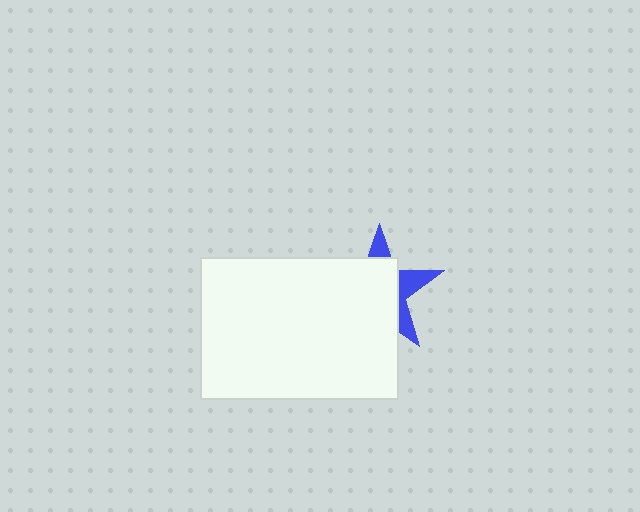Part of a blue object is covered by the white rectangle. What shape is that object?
It is a star.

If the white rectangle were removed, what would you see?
You would see the complete blue star.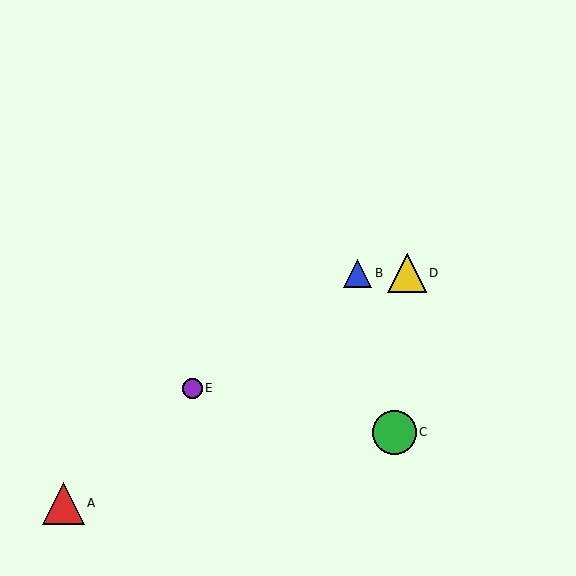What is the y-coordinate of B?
Object B is at y≈273.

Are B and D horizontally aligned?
Yes, both are at y≈273.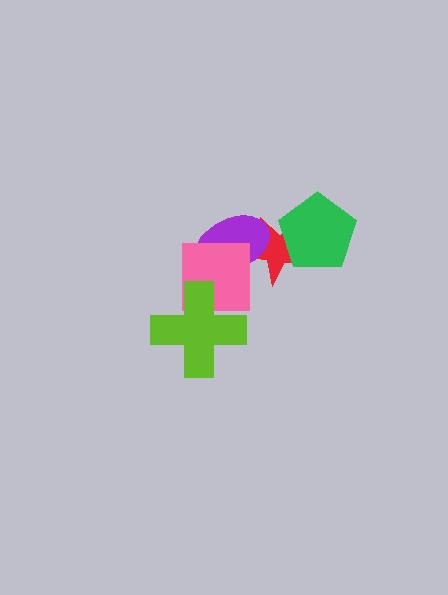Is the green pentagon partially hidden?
No, no other shape covers it.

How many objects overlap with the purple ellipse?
2 objects overlap with the purple ellipse.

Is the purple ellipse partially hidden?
Yes, it is partially covered by another shape.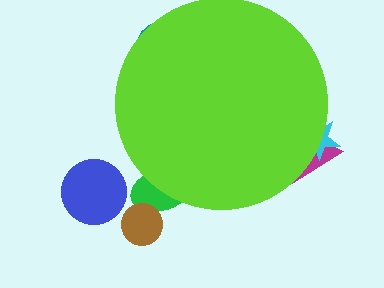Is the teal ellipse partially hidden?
Yes, the teal ellipse is partially hidden behind the lime circle.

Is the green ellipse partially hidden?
Yes, the green ellipse is partially hidden behind the lime circle.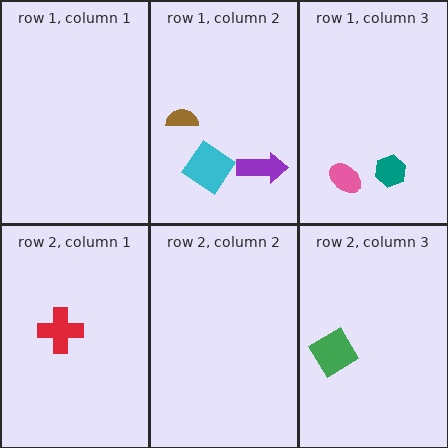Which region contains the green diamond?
The row 2, column 3 region.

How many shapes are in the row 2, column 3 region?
1.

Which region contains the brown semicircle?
The row 1, column 2 region.